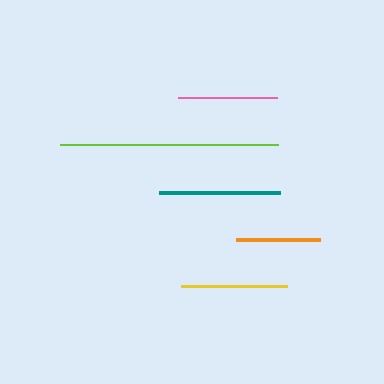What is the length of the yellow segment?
The yellow segment is approximately 105 pixels long.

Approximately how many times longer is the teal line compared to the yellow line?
The teal line is approximately 1.1 times the length of the yellow line.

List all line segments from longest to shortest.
From longest to shortest: lime, teal, yellow, pink, orange.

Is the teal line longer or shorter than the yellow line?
The teal line is longer than the yellow line.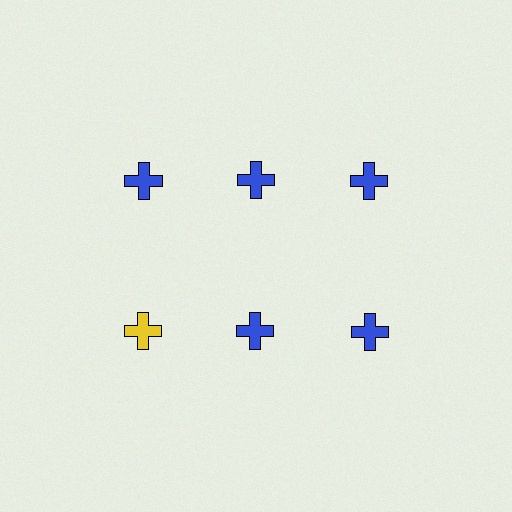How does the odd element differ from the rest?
It has a different color: yellow instead of blue.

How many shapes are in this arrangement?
There are 6 shapes arranged in a grid pattern.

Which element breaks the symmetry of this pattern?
The yellow cross in the second row, leftmost column breaks the symmetry. All other shapes are blue crosses.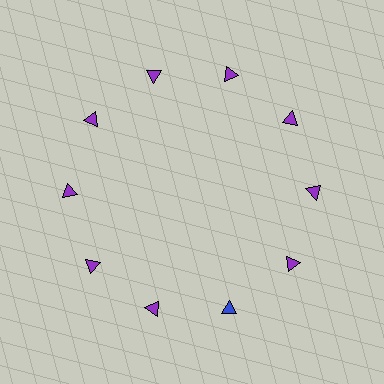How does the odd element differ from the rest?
It has a different color: blue instead of purple.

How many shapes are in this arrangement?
There are 10 shapes arranged in a ring pattern.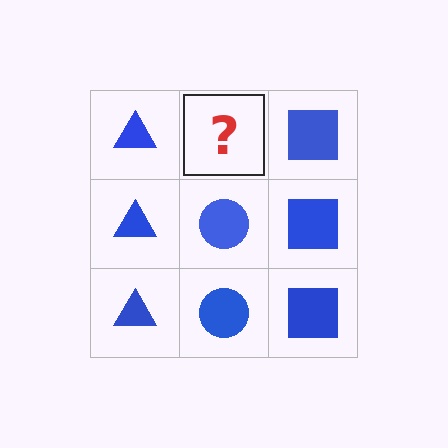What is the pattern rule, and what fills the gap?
The rule is that each column has a consistent shape. The gap should be filled with a blue circle.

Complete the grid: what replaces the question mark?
The question mark should be replaced with a blue circle.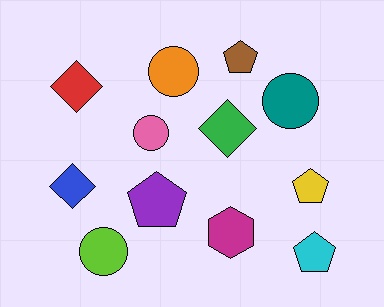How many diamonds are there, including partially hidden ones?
There are 3 diamonds.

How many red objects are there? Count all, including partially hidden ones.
There is 1 red object.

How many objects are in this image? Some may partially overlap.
There are 12 objects.